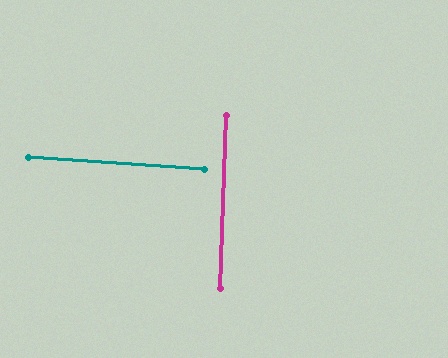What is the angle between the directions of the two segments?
Approximately 88 degrees.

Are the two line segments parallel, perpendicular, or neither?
Perpendicular — they meet at approximately 88°.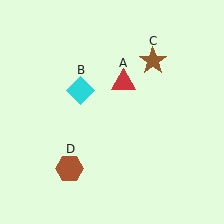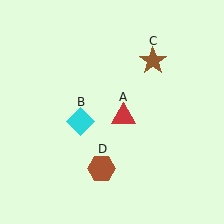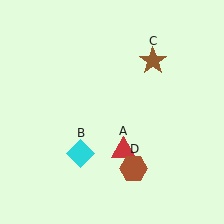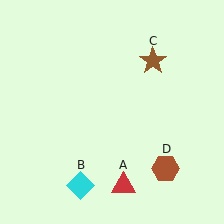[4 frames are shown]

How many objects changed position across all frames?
3 objects changed position: red triangle (object A), cyan diamond (object B), brown hexagon (object D).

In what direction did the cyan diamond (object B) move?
The cyan diamond (object B) moved down.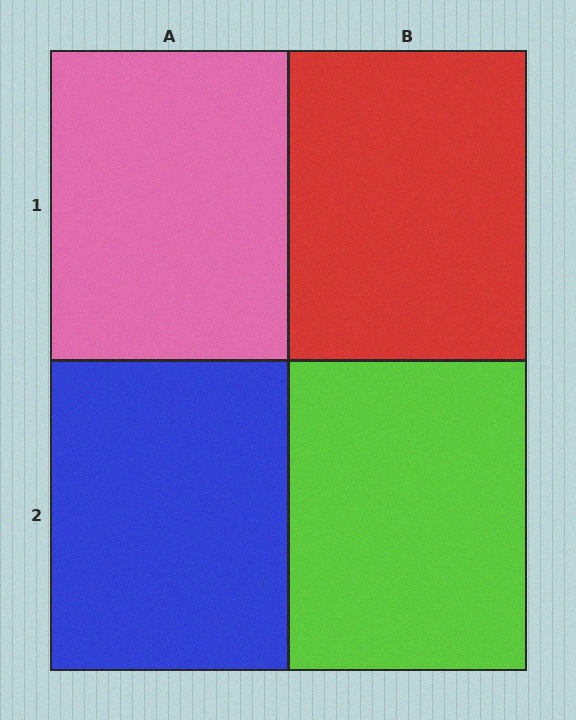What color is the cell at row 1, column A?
Pink.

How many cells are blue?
1 cell is blue.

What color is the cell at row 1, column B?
Red.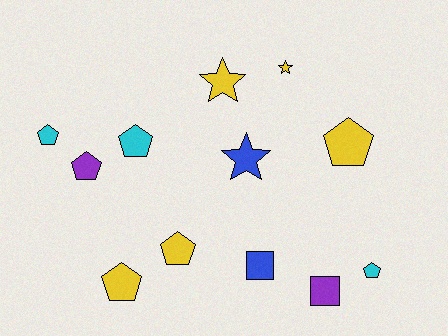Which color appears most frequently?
Yellow, with 5 objects.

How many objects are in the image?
There are 12 objects.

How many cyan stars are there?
There are no cyan stars.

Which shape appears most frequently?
Pentagon, with 7 objects.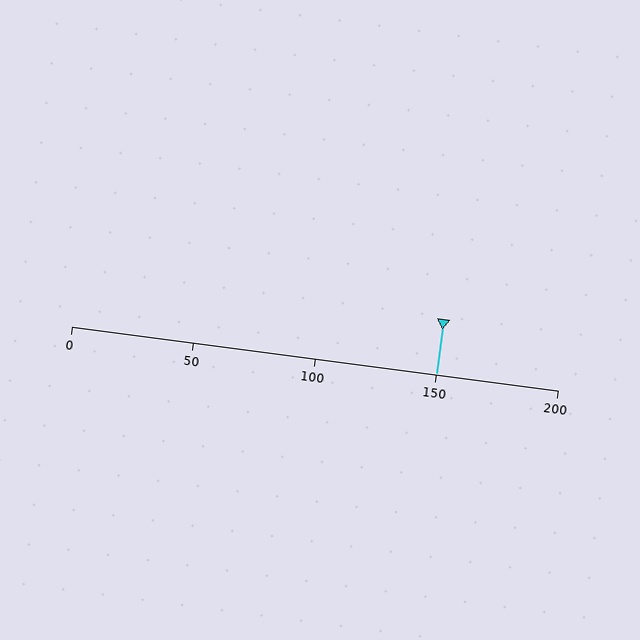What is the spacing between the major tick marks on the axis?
The major ticks are spaced 50 apart.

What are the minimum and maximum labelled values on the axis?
The axis runs from 0 to 200.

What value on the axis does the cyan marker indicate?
The marker indicates approximately 150.